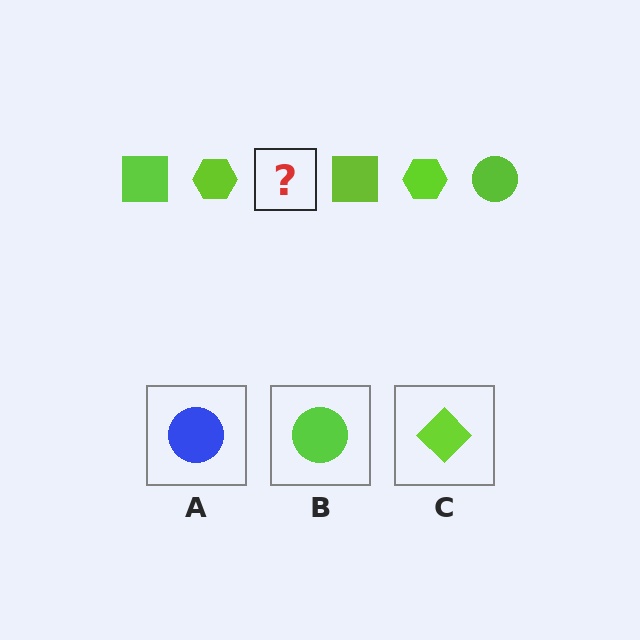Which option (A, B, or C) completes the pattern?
B.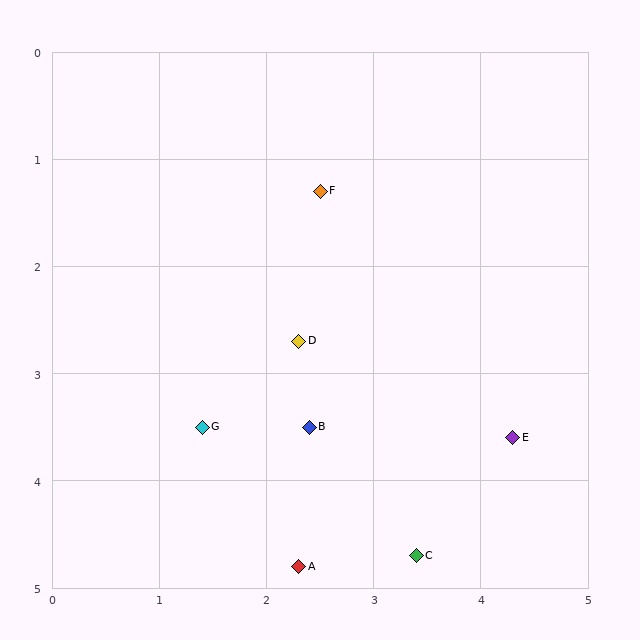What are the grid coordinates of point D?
Point D is at approximately (2.3, 2.7).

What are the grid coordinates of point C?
Point C is at approximately (3.4, 4.7).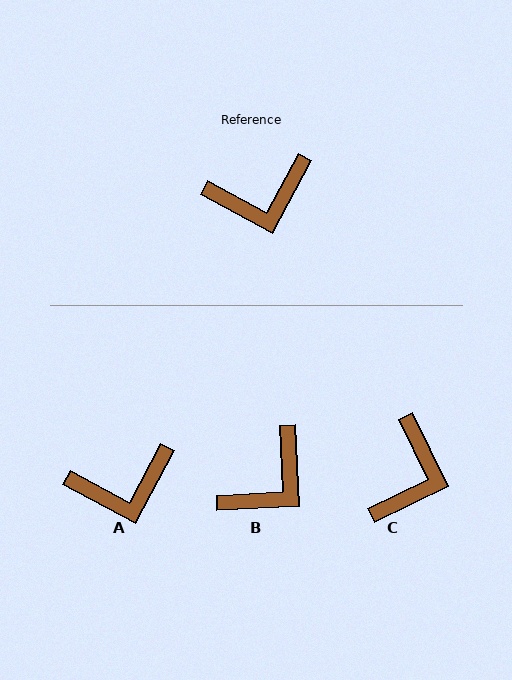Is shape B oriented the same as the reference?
No, it is off by about 31 degrees.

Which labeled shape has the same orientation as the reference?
A.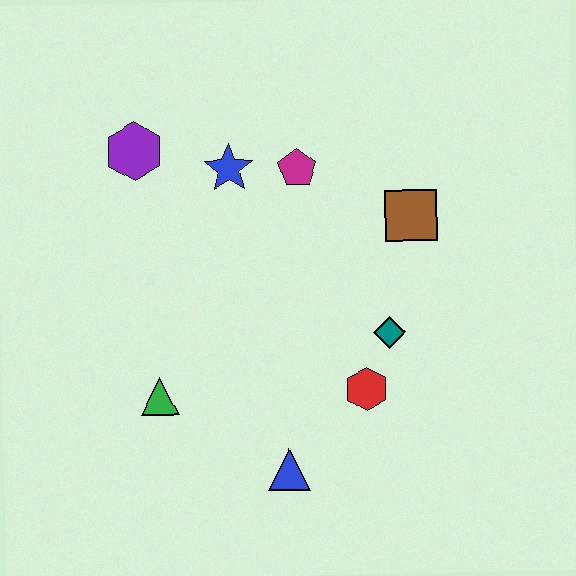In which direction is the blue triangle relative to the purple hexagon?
The blue triangle is below the purple hexagon.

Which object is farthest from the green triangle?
The brown square is farthest from the green triangle.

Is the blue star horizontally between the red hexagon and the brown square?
No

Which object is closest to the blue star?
The magenta pentagon is closest to the blue star.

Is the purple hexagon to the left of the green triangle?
Yes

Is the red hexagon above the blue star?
No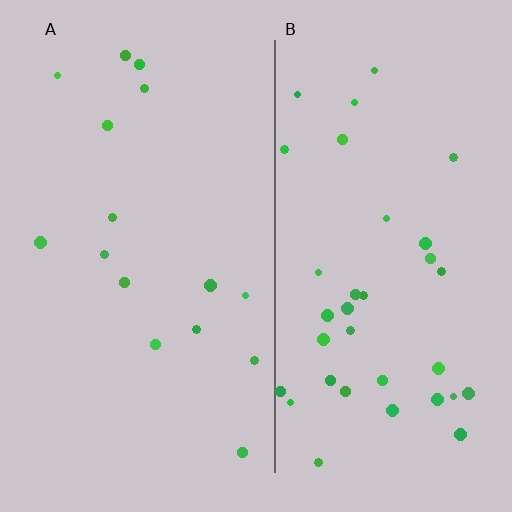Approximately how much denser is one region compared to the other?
Approximately 2.3× — region B over region A.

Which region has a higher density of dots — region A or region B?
B (the right).